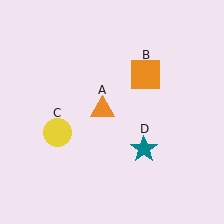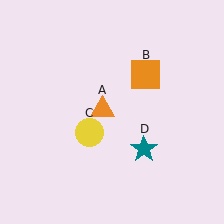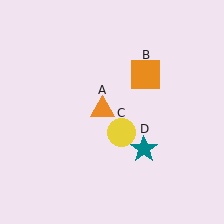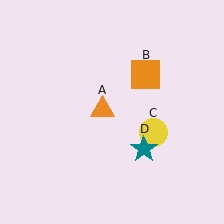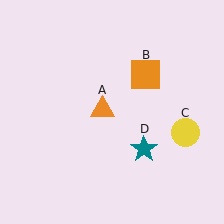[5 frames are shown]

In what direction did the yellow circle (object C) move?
The yellow circle (object C) moved right.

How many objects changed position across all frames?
1 object changed position: yellow circle (object C).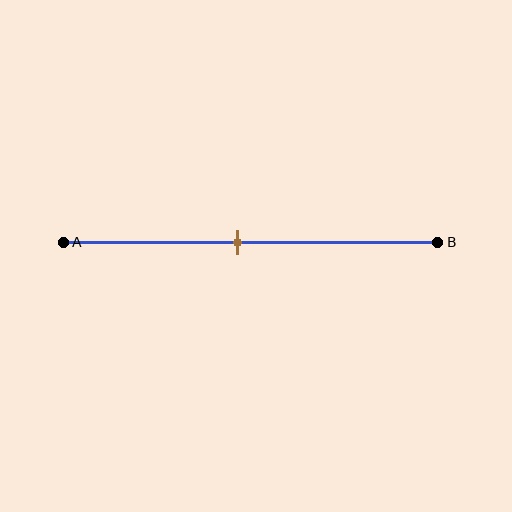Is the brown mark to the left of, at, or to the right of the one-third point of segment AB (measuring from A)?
The brown mark is to the right of the one-third point of segment AB.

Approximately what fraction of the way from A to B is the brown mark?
The brown mark is approximately 45% of the way from A to B.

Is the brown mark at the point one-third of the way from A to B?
No, the mark is at about 45% from A, not at the 33% one-third point.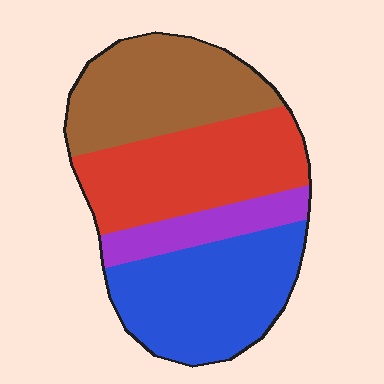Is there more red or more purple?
Red.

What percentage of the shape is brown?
Brown covers 28% of the shape.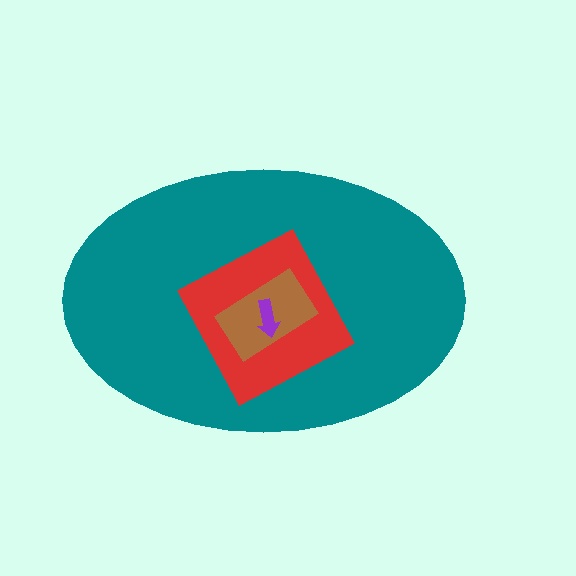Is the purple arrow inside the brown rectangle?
Yes.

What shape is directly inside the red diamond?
The brown rectangle.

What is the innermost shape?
The purple arrow.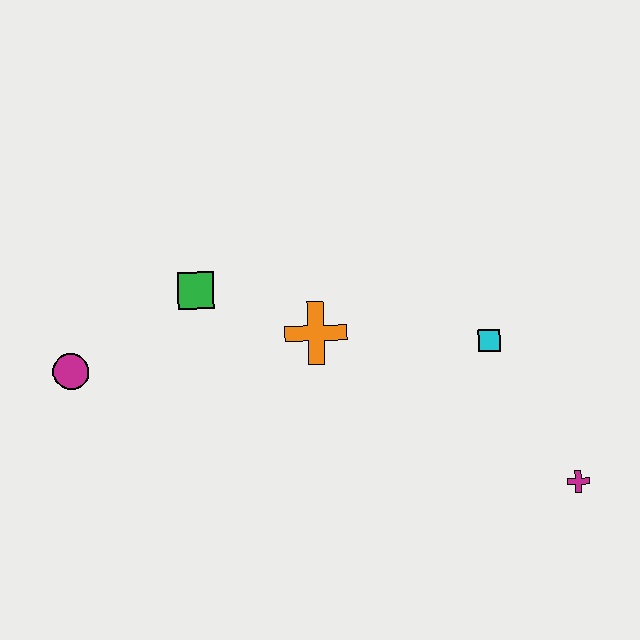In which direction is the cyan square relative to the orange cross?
The cyan square is to the right of the orange cross.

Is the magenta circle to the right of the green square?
No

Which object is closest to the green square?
The orange cross is closest to the green square.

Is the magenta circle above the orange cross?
No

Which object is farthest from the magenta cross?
The magenta circle is farthest from the magenta cross.